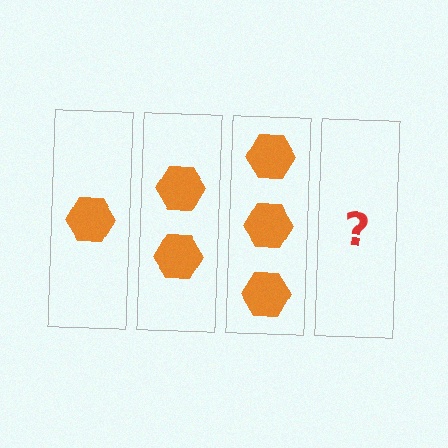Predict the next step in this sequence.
The next step is 4 hexagons.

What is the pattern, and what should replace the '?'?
The pattern is that each step adds one more hexagon. The '?' should be 4 hexagons.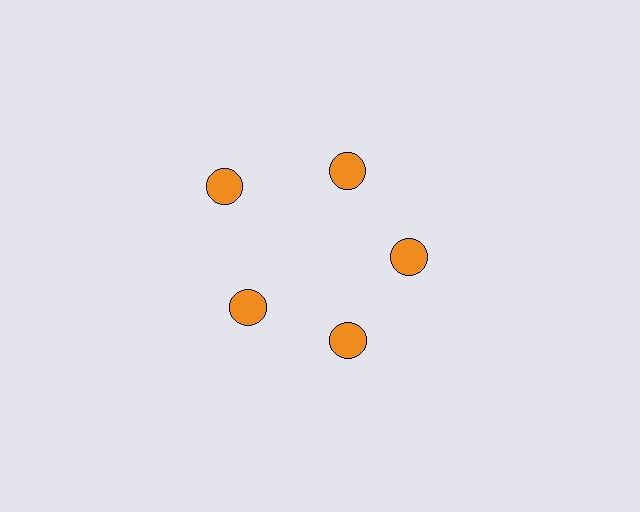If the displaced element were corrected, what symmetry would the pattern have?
It would have 5-fold rotational symmetry — the pattern would map onto itself every 72 degrees.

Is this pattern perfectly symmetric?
No. The 5 orange circles are arranged in a ring, but one element near the 10 o'clock position is pushed outward from the center, breaking the 5-fold rotational symmetry.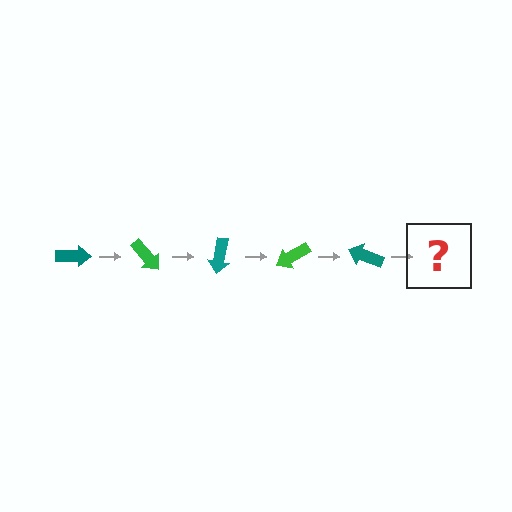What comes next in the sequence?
The next element should be a green arrow, rotated 250 degrees from the start.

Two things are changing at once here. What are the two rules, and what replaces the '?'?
The two rules are that it rotates 50 degrees each step and the color cycles through teal and green. The '?' should be a green arrow, rotated 250 degrees from the start.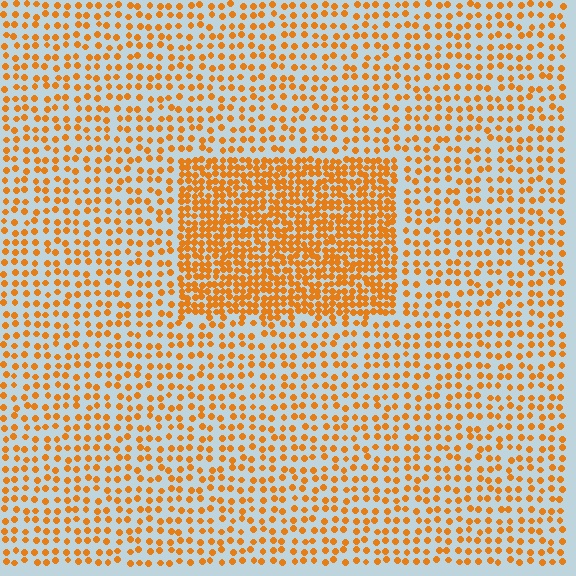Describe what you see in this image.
The image contains small orange elements arranged at two different densities. A rectangle-shaped region is visible where the elements are more densely packed than the surrounding area.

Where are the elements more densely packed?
The elements are more densely packed inside the rectangle boundary.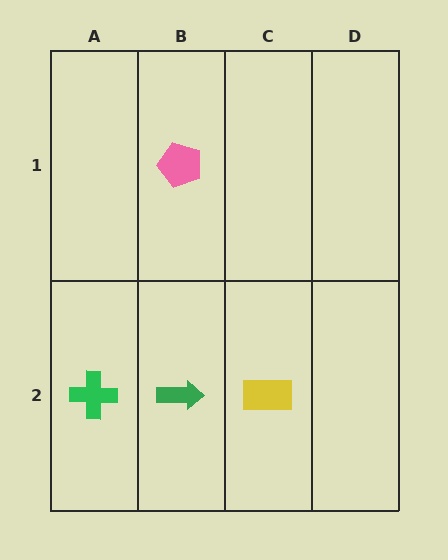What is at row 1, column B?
A pink pentagon.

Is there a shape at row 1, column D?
No, that cell is empty.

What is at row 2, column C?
A yellow rectangle.